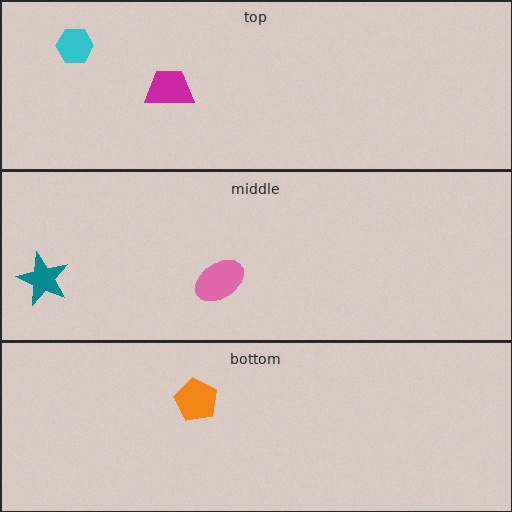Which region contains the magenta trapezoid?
The top region.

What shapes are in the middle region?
The pink ellipse, the teal star.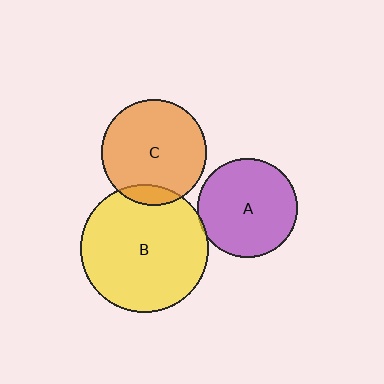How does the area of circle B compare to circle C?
Approximately 1.5 times.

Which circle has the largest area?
Circle B (yellow).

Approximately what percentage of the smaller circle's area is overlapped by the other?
Approximately 5%.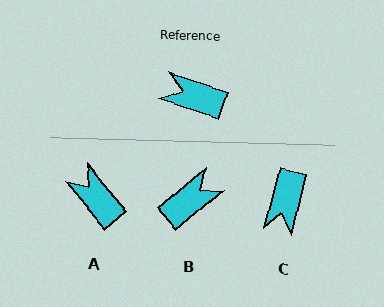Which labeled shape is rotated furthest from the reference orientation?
B, about 121 degrees away.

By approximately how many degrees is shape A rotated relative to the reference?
Approximately 31 degrees clockwise.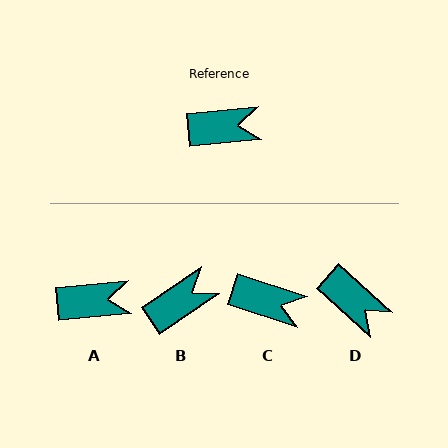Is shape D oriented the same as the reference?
No, it is off by about 48 degrees.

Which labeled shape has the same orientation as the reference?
A.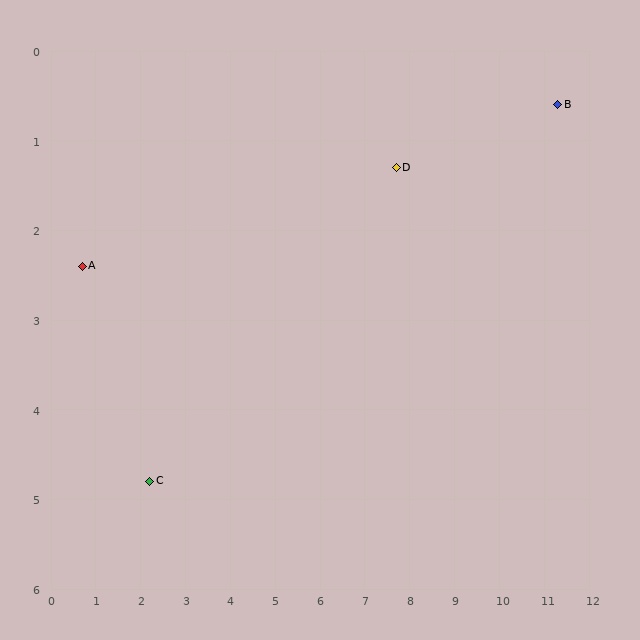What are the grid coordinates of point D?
Point D is at approximately (7.7, 1.3).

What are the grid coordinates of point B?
Point B is at approximately (11.3, 0.6).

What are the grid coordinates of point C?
Point C is at approximately (2.2, 4.8).